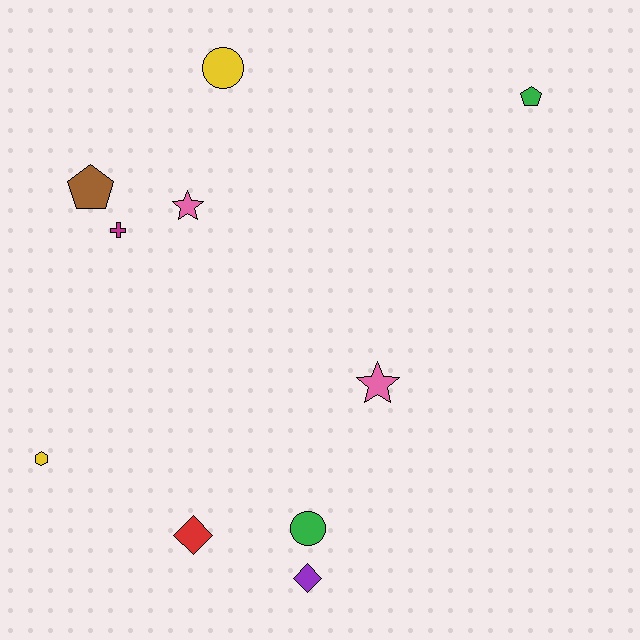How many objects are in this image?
There are 10 objects.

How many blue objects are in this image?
There are no blue objects.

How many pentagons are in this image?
There are 2 pentagons.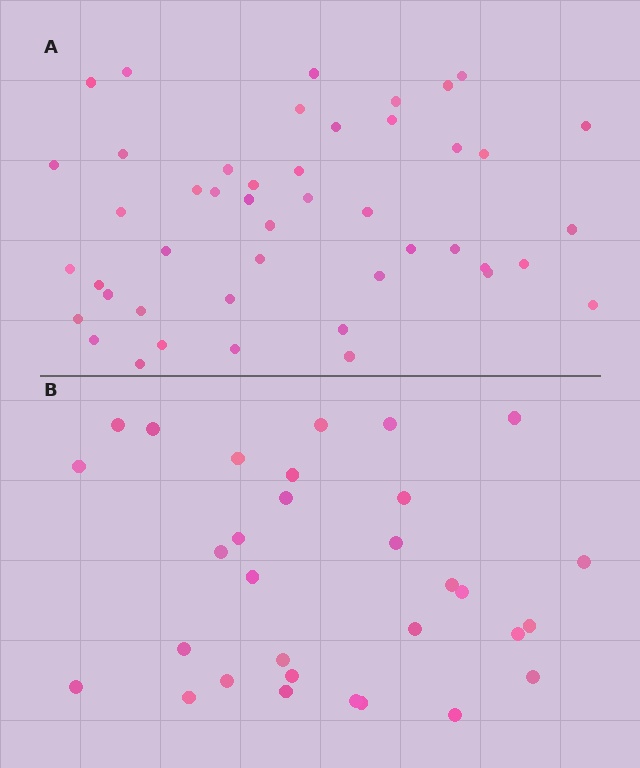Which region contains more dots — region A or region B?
Region A (the top region) has more dots.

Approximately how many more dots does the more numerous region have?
Region A has approximately 15 more dots than region B.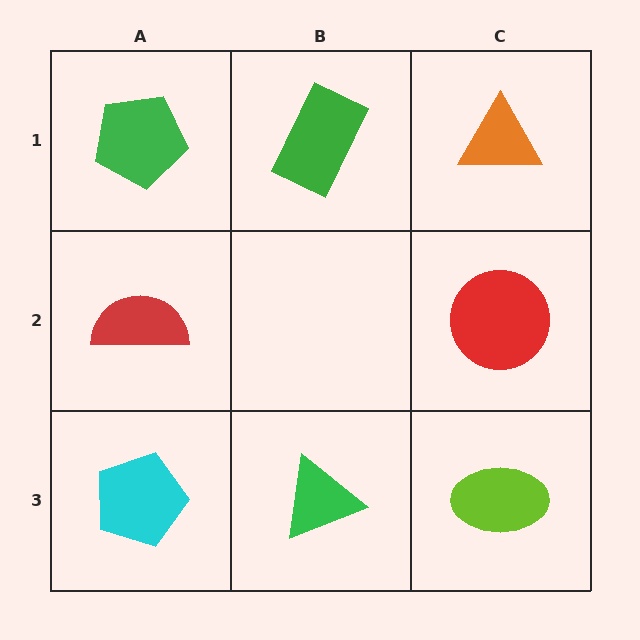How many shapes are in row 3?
3 shapes.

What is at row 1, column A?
A green pentagon.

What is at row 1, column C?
An orange triangle.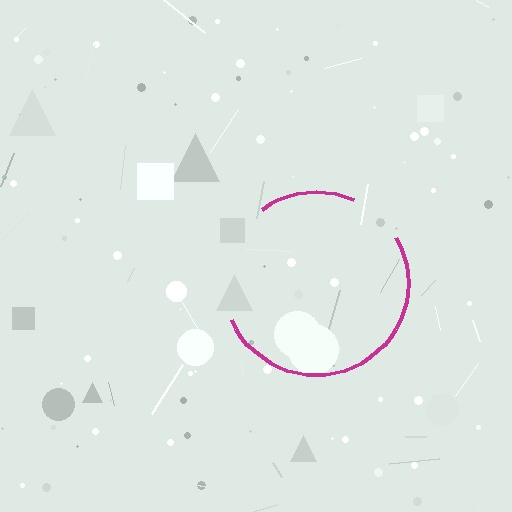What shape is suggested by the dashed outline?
The dashed outline suggests a circle.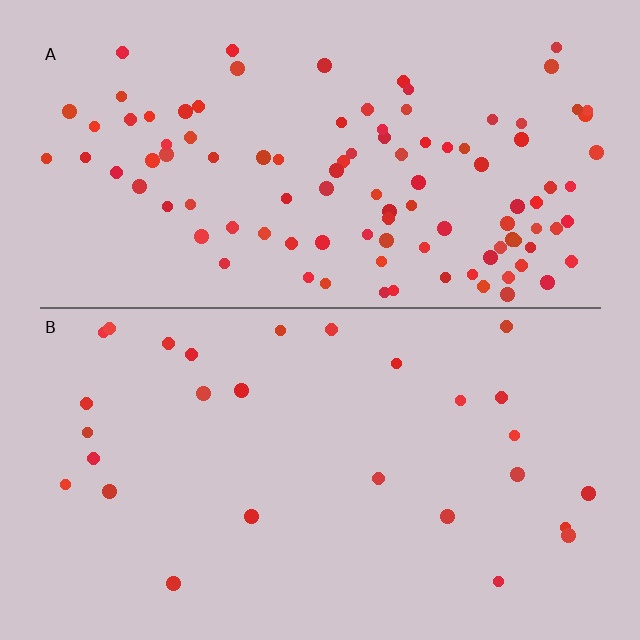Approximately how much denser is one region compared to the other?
Approximately 3.7× — region A over region B.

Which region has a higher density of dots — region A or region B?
A (the top).